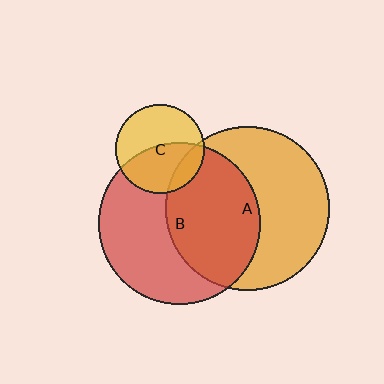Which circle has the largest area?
Circle A (orange).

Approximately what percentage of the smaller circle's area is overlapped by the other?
Approximately 15%.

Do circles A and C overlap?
Yes.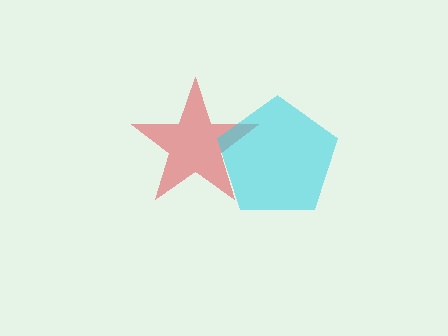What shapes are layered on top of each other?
The layered shapes are: a red star, a cyan pentagon.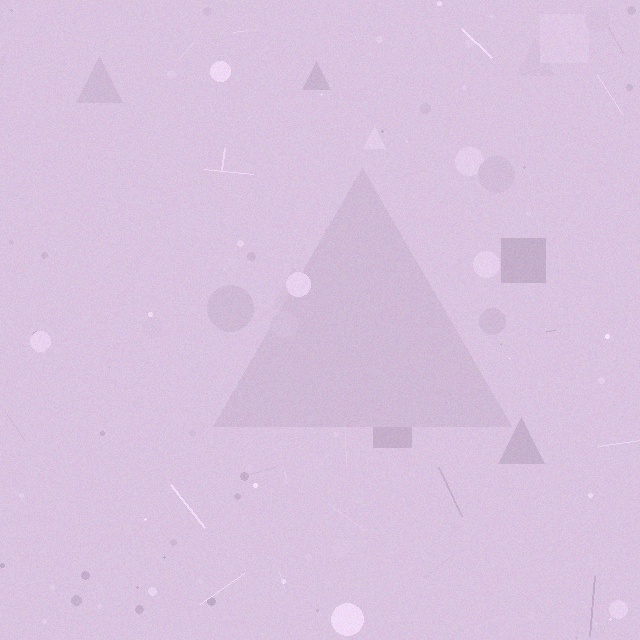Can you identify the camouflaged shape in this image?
The camouflaged shape is a triangle.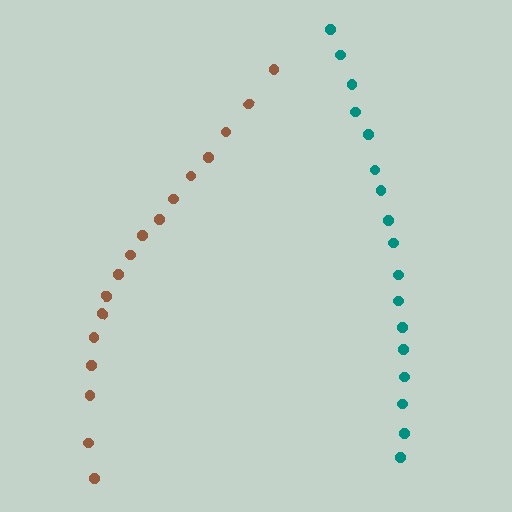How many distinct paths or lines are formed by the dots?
There are 2 distinct paths.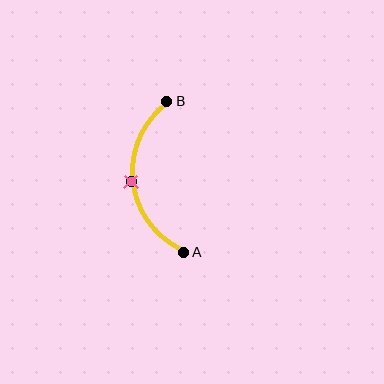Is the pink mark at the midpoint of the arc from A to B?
Yes. The pink mark lies on the arc at equal arc-length from both A and B — it is the arc midpoint.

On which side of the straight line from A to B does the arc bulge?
The arc bulges to the left of the straight line connecting A and B.